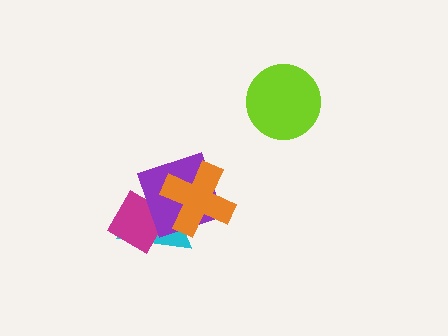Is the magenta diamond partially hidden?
Yes, it is partially covered by another shape.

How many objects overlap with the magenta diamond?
2 objects overlap with the magenta diamond.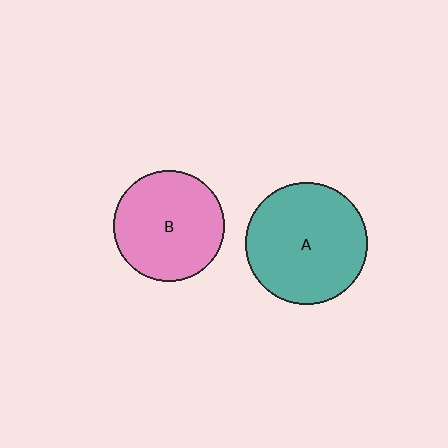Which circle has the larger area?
Circle A (teal).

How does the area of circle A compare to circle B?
Approximately 1.2 times.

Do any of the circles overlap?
No, none of the circles overlap.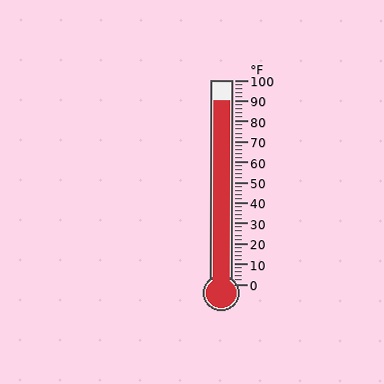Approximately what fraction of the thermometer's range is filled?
The thermometer is filled to approximately 90% of its range.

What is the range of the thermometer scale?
The thermometer scale ranges from 0°F to 100°F.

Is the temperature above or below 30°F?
The temperature is above 30°F.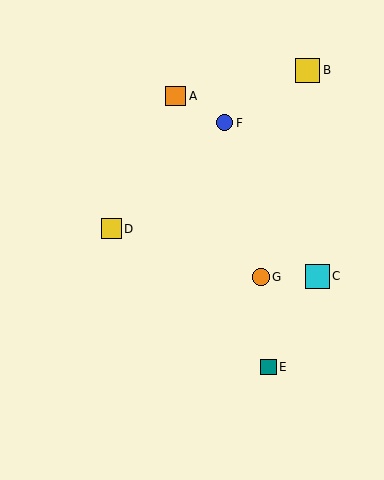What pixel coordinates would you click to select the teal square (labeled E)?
Click at (268, 367) to select the teal square E.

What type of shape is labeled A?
Shape A is an orange square.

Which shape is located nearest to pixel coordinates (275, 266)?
The orange circle (labeled G) at (261, 277) is nearest to that location.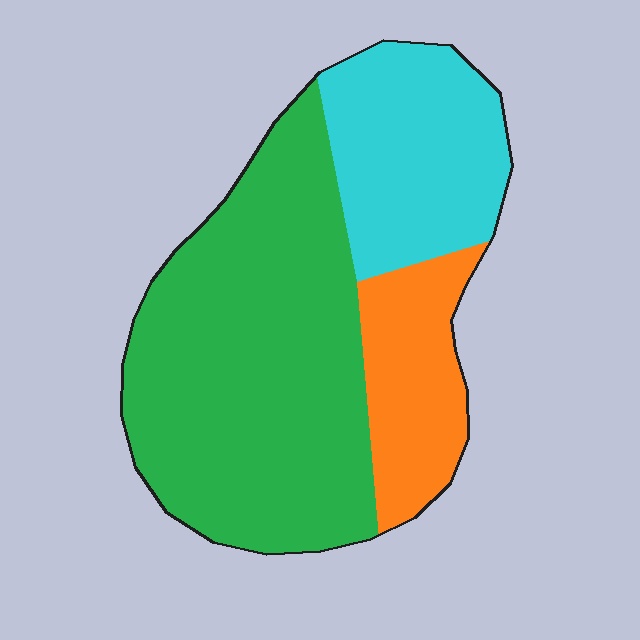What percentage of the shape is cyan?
Cyan takes up about one quarter (1/4) of the shape.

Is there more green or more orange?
Green.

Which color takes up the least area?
Orange, at roughly 15%.